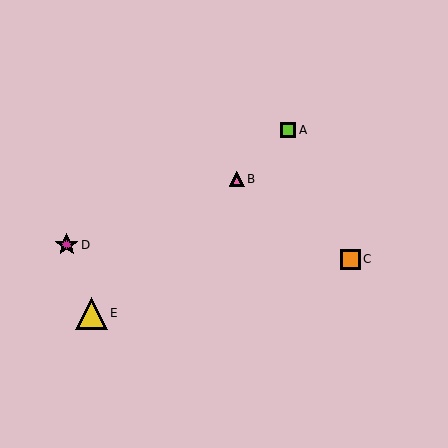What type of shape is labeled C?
Shape C is an orange square.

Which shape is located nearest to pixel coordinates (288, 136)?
The lime square (labeled A) at (288, 130) is nearest to that location.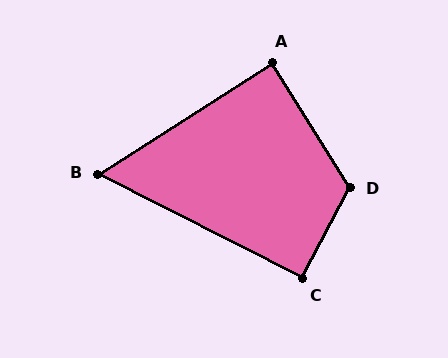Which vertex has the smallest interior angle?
B, at approximately 60 degrees.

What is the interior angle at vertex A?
Approximately 89 degrees (approximately right).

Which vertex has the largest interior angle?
D, at approximately 120 degrees.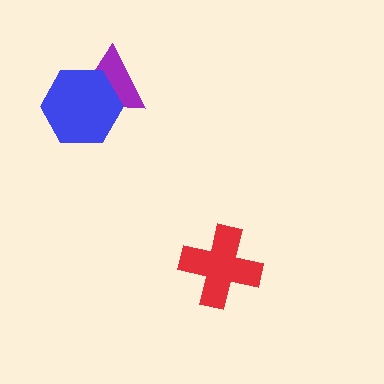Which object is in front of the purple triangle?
The blue hexagon is in front of the purple triangle.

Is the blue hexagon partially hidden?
No, no other shape covers it.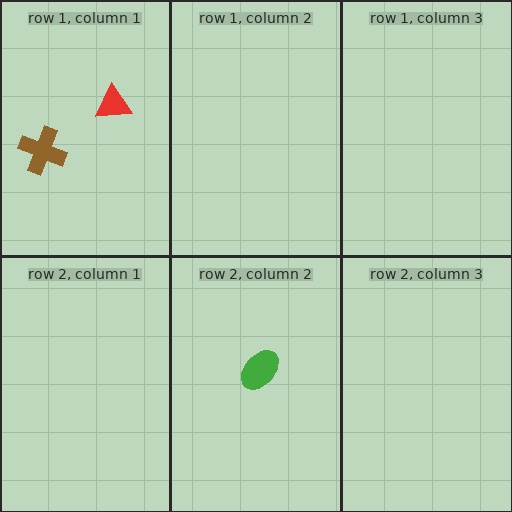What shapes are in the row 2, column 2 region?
The green ellipse.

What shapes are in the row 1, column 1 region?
The brown cross, the red triangle.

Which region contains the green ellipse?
The row 2, column 2 region.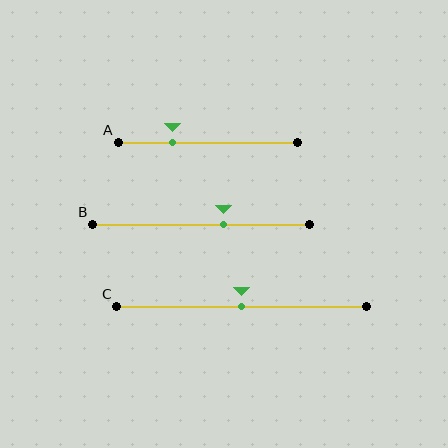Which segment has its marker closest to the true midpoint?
Segment C has its marker closest to the true midpoint.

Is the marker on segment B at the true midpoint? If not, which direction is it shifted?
No, the marker on segment B is shifted to the right by about 10% of the segment length.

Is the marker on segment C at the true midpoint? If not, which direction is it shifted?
Yes, the marker on segment C is at the true midpoint.